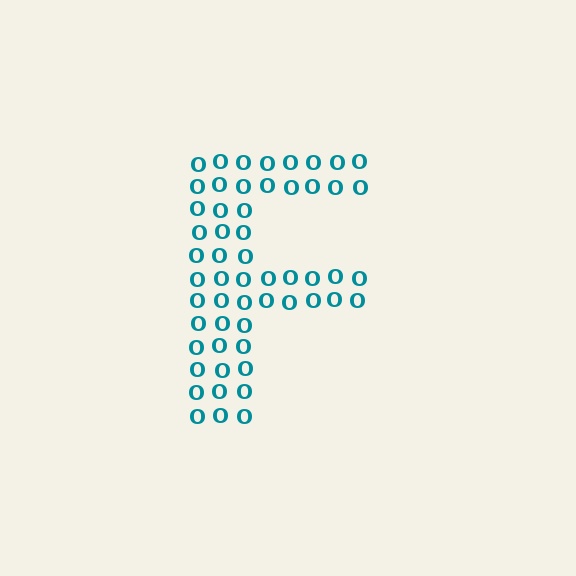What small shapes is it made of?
It is made of small letter O's.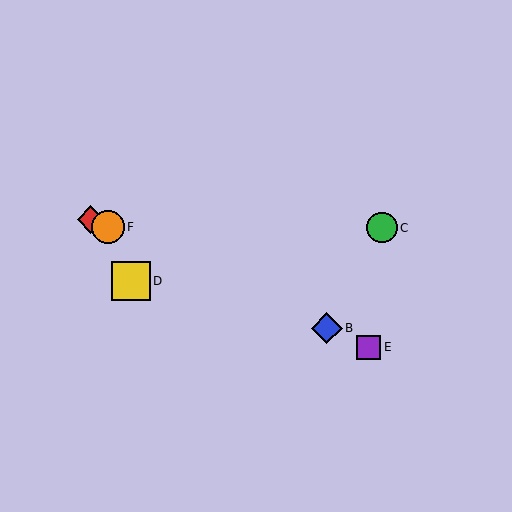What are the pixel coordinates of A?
Object A is at (91, 219).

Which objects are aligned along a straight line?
Objects A, B, E, F are aligned along a straight line.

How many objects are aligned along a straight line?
4 objects (A, B, E, F) are aligned along a straight line.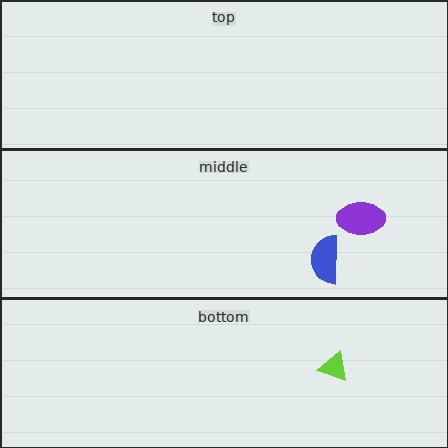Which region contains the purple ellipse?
The middle region.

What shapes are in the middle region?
The purple ellipse, the blue semicircle.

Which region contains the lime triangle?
The bottom region.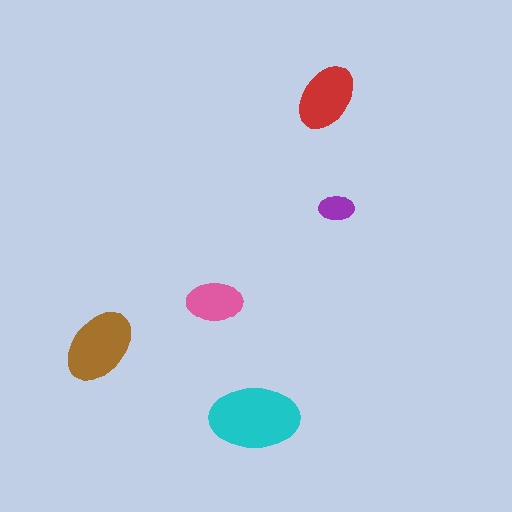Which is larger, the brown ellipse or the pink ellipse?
The brown one.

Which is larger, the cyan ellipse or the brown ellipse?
The cyan one.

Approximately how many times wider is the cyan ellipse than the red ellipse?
About 1.5 times wider.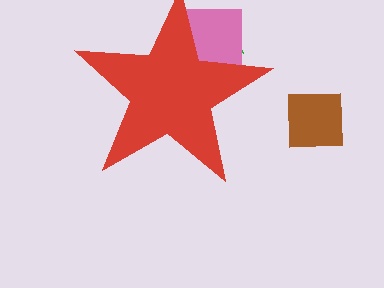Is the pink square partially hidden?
Yes, the pink square is partially hidden behind the red star.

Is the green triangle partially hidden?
Yes, the green triangle is partially hidden behind the red star.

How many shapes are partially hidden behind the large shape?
2 shapes are partially hidden.